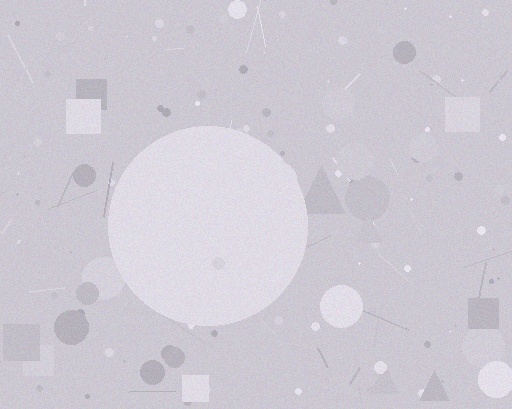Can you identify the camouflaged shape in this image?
The camouflaged shape is a circle.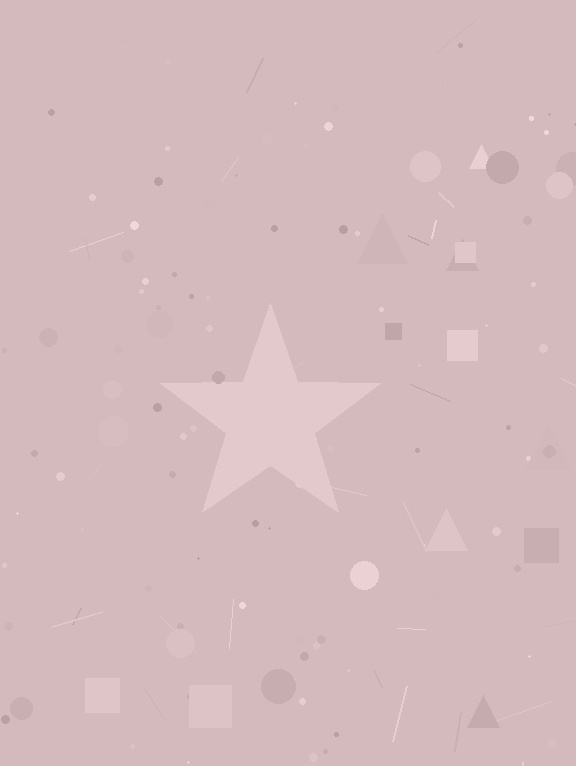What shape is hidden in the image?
A star is hidden in the image.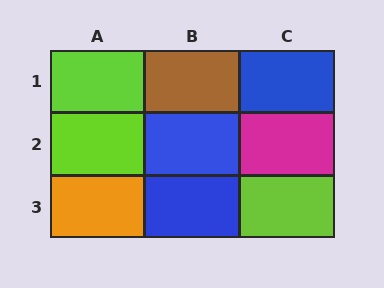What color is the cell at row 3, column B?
Blue.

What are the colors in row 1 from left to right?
Lime, brown, blue.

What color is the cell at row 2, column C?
Magenta.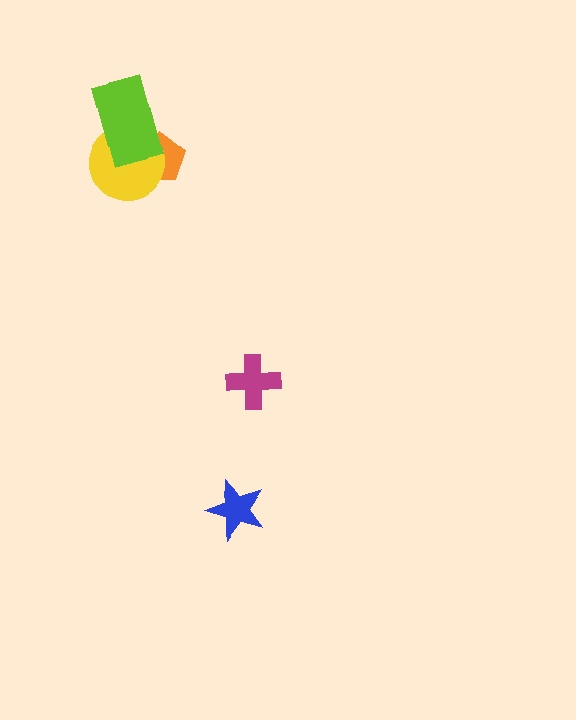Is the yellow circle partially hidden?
Yes, it is partially covered by another shape.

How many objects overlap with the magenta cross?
0 objects overlap with the magenta cross.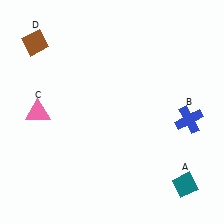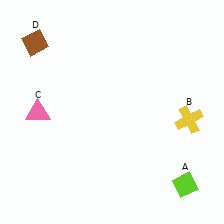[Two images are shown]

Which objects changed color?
A changed from teal to lime. B changed from blue to yellow.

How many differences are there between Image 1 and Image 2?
There are 2 differences between the two images.